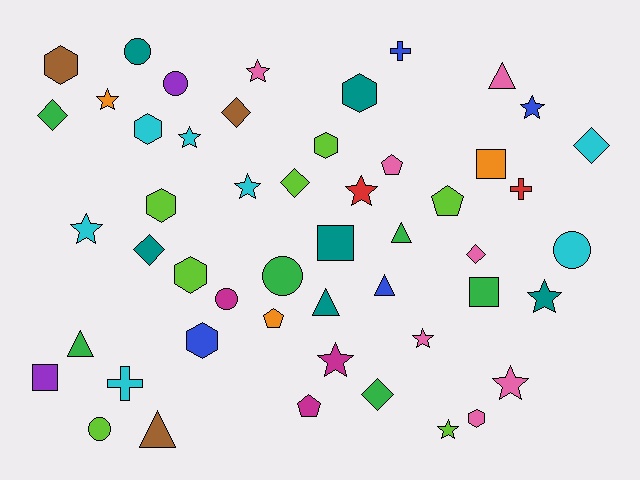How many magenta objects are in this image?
There are 3 magenta objects.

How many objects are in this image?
There are 50 objects.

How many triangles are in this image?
There are 6 triangles.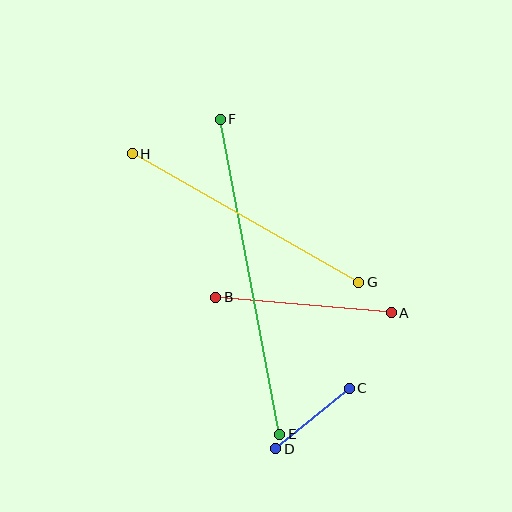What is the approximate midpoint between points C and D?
The midpoint is at approximately (313, 419) pixels.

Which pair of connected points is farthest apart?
Points E and F are farthest apart.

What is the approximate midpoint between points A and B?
The midpoint is at approximately (304, 305) pixels.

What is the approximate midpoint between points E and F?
The midpoint is at approximately (250, 277) pixels.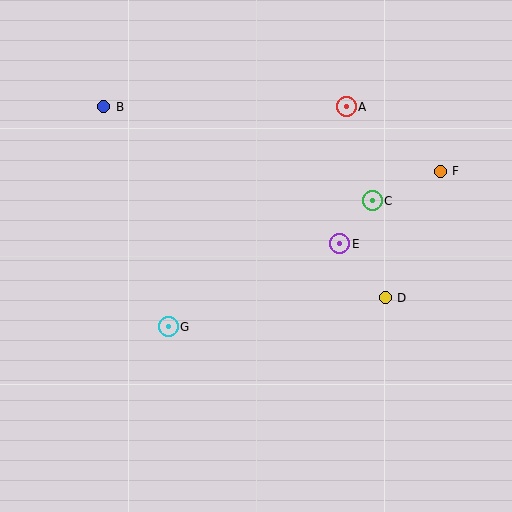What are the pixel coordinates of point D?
Point D is at (385, 298).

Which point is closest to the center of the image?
Point E at (340, 244) is closest to the center.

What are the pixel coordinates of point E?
Point E is at (340, 244).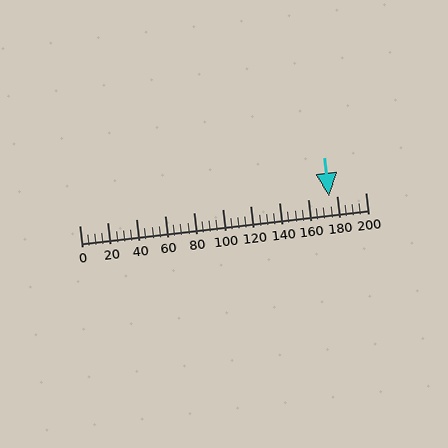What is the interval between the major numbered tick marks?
The major tick marks are spaced 20 units apart.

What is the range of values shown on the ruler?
The ruler shows values from 0 to 200.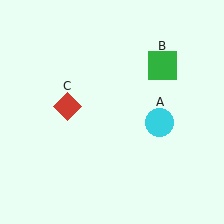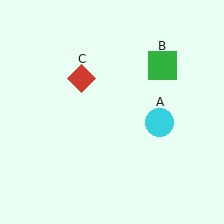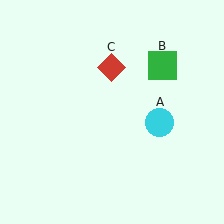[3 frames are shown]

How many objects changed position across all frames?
1 object changed position: red diamond (object C).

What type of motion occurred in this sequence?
The red diamond (object C) rotated clockwise around the center of the scene.